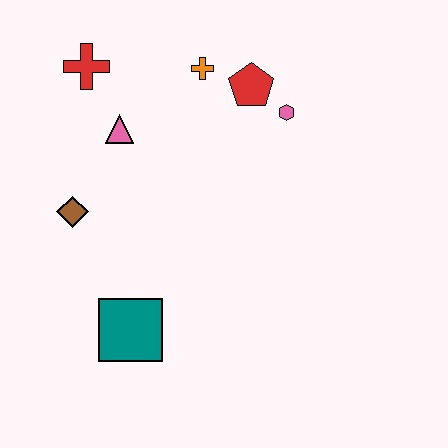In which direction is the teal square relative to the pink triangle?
The teal square is below the pink triangle.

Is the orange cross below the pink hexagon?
No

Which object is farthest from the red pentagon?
The teal square is farthest from the red pentagon.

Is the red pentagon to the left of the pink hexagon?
Yes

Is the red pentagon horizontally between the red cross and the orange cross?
No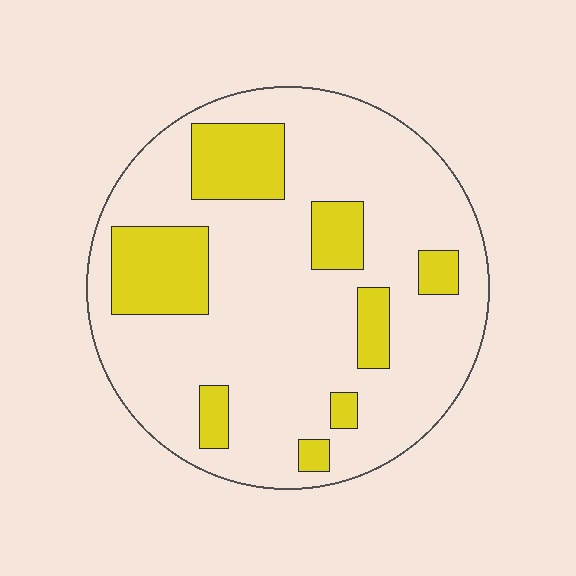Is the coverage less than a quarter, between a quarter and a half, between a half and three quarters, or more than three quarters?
Less than a quarter.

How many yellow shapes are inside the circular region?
8.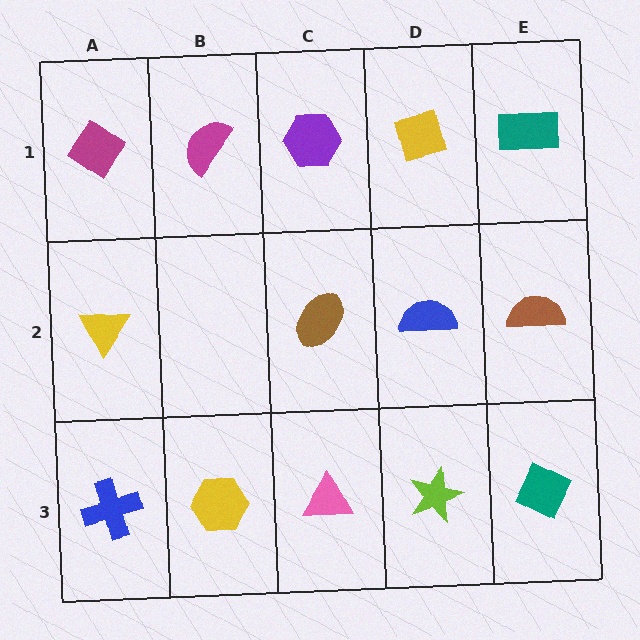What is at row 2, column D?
A blue semicircle.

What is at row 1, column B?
A magenta semicircle.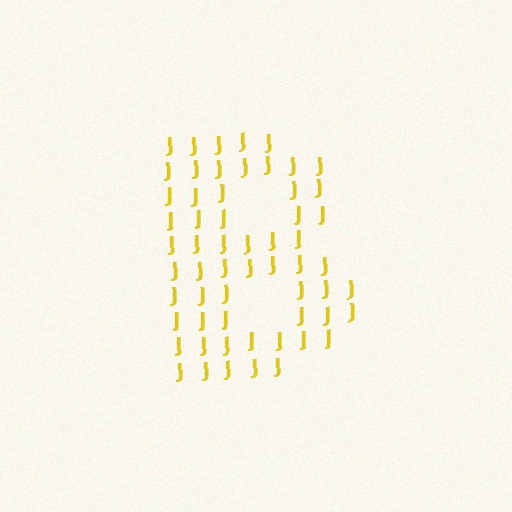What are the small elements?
The small elements are letter J's.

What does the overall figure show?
The overall figure shows the letter B.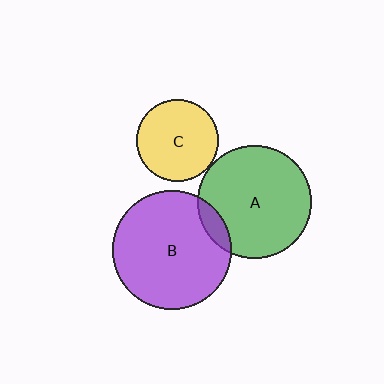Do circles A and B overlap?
Yes.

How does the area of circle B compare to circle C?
Approximately 2.1 times.